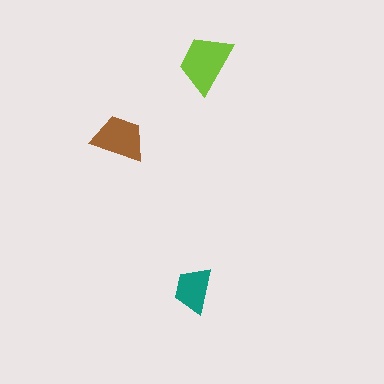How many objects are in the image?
There are 3 objects in the image.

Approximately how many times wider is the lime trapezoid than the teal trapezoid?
About 1.5 times wider.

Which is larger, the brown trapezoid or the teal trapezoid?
The brown one.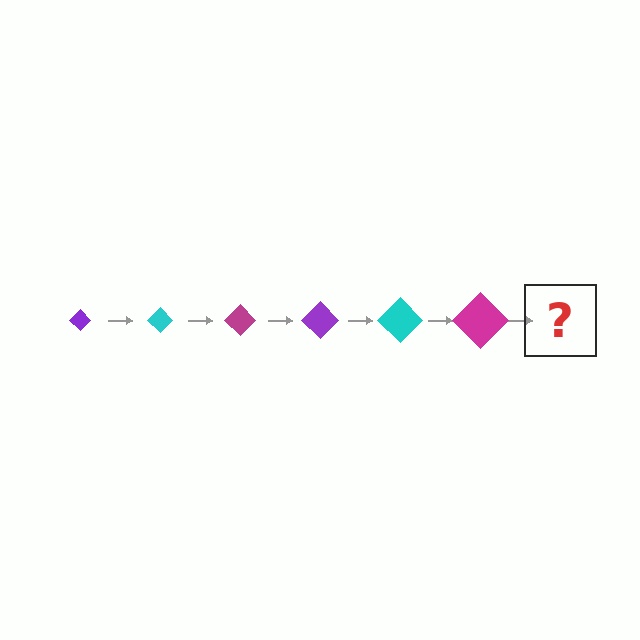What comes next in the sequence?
The next element should be a purple diamond, larger than the previous one.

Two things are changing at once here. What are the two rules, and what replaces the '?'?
The two rules are that the diamond grows larger each step and the color cycles through purple, cyan, and magenta. The '?' should be a purple diamond, larger than the previous one.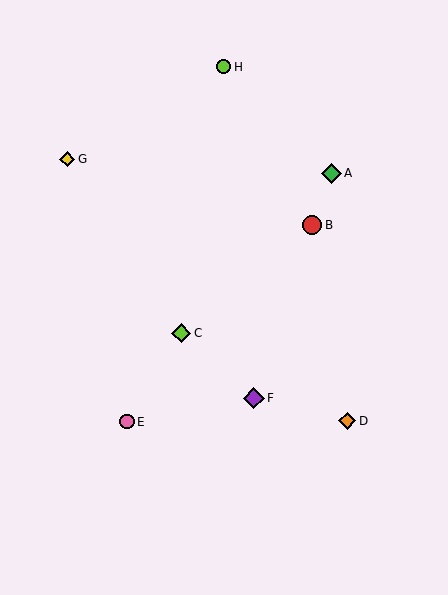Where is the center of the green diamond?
The center of the green diamond is at (331, 173).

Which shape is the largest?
The purple diamond (labeled F) is the largest.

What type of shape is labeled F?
Shape F is a purple diamond.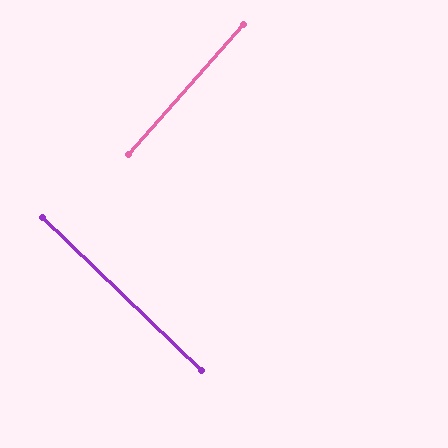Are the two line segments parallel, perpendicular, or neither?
Perpendicular — they meet at approximately 88°.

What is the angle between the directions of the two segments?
Approximately 88 degrees.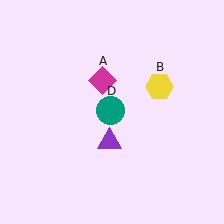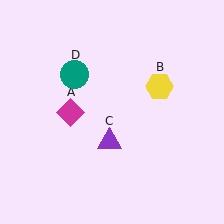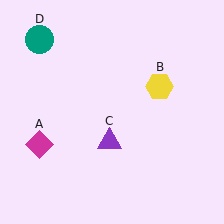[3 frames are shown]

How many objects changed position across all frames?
2 objects changed position: magenta diamond (object A), teal circle (object D).